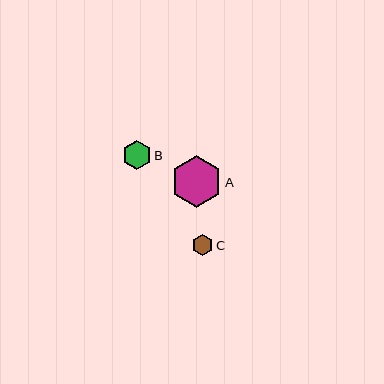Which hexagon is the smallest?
Hexagon C is the smallest with a size of approximately 21 pixels.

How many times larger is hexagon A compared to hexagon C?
Hexagon A is approximately 2.4 times the size of hexagon C.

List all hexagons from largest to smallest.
From largest to smallest: A, B, C.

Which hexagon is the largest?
Hexagon A is the largest with a size of approximately 51 pixels.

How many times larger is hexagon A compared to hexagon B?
Hexagon A is approximately 1.8 times the size of hexagon B.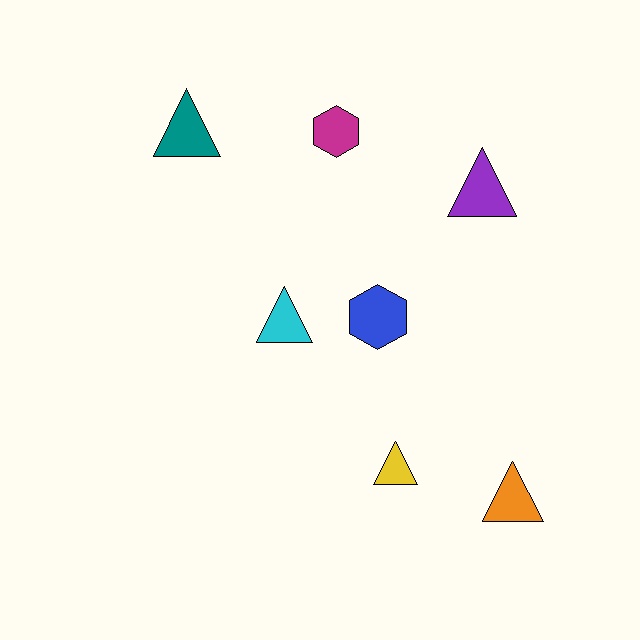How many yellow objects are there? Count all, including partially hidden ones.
There is 1 yellow object.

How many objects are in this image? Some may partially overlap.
There are 7 objects.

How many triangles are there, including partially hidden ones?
There are 5 triangles.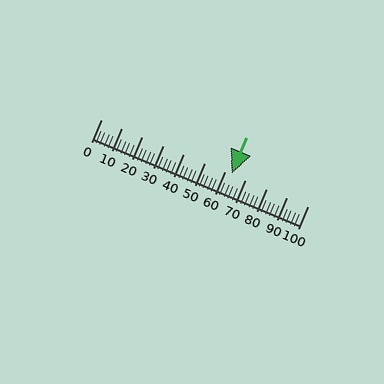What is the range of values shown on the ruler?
The ruler shows values from 0 to 100.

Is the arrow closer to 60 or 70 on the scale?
The arrow is closer to 60.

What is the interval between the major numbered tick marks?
The major tick marks are spaced 10 units apart.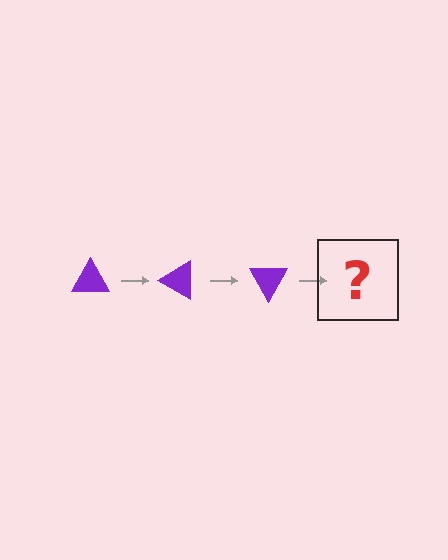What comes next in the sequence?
The next element should be a purple triangle rotated 90 degrees.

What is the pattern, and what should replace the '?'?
The pattern is that the triangle rotates 30 degrees each step. The '?' should be a purple triangle rotated 90 degrees.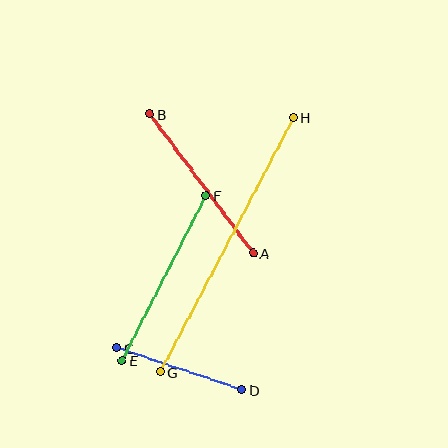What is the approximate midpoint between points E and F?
The midpoint is at approximately (164, 278) pixels.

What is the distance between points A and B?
The distance is approximately 173 pixels.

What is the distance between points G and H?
The distance is approximately 288 pixels.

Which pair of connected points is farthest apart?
Points G and H are farthest apart.